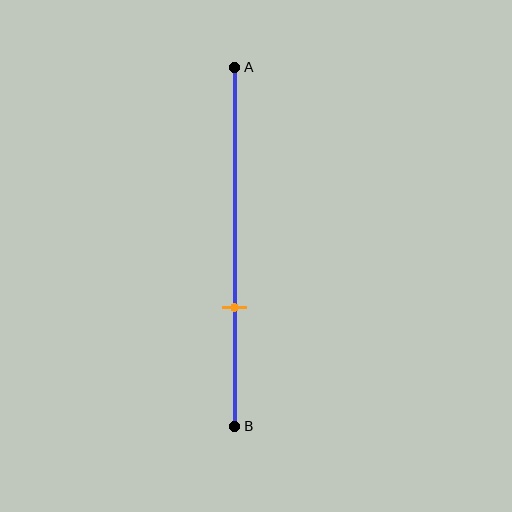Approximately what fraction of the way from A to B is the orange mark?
The orange mark is approximately 65% of the way from A to B.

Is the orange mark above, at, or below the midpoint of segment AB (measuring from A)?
The orange mark is below the midpoint of segment AB.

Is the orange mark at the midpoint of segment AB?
No, the mark is at about 65% from A, not at the 50% midpoint.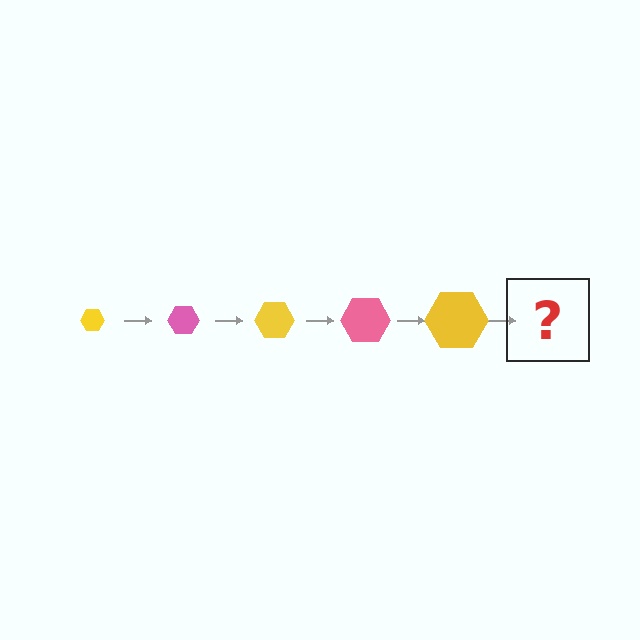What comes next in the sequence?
The next element should be a pink hexagon, larger than the previous one.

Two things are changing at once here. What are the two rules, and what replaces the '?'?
The two rules are that the hexagon grows larger each step and the color cycles through yellow and pink. The '?' should be a pink hexagon, larger than the previous one.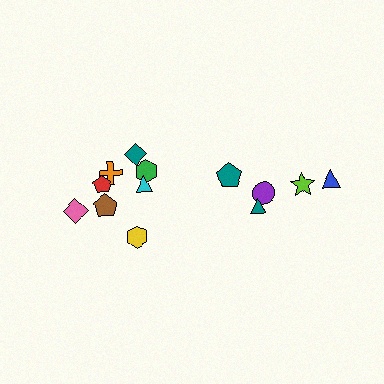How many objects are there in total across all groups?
There are 13 objects.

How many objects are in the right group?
There are 5 objects.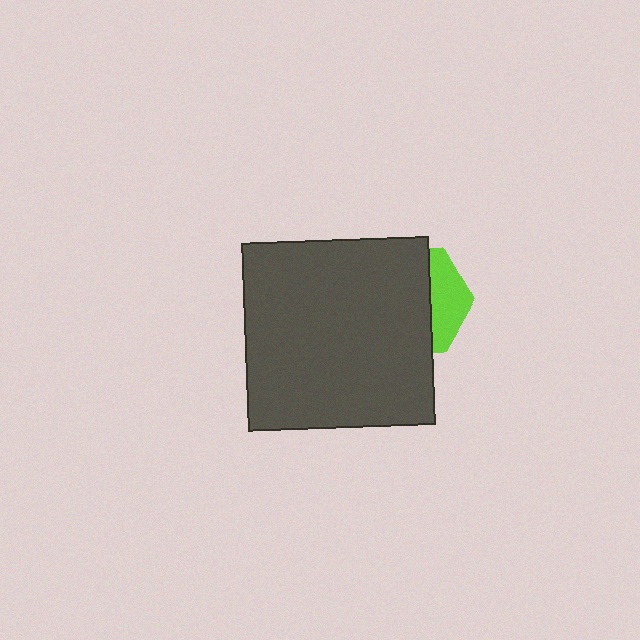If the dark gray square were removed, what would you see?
You would see the complete lime hexagon.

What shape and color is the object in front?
The object in front is a dark gray square.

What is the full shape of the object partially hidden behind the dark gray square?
The partially hidden object is a lime hexagon.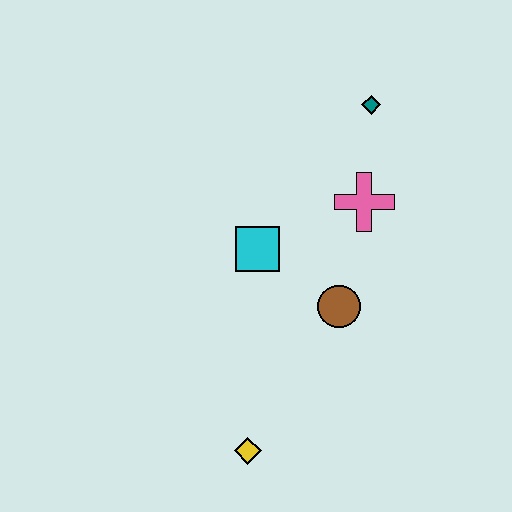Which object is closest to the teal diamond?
The pink cross is closest to the teal diamond.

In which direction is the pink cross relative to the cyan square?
The pink cross is to the right of the cyan square.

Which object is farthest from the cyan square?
The yellow diamond is farthest from the cyan square.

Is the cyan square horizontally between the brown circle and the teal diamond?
No